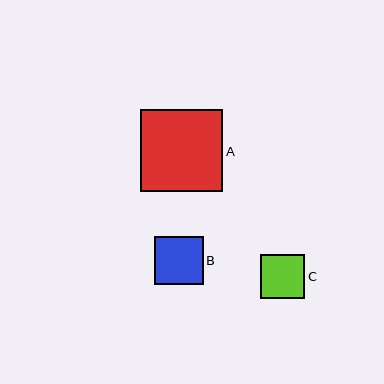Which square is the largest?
Square A is the largest with a size of approximately 82 pixels.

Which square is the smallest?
Square C is the smallest with a size of approximately 44 pixels.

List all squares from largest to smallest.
From largest to smallest: A, B, C.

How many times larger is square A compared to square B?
Square A is approximately 1.7 times the size of square B.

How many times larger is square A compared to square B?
Square A is approximately 1.7 times the size of square B.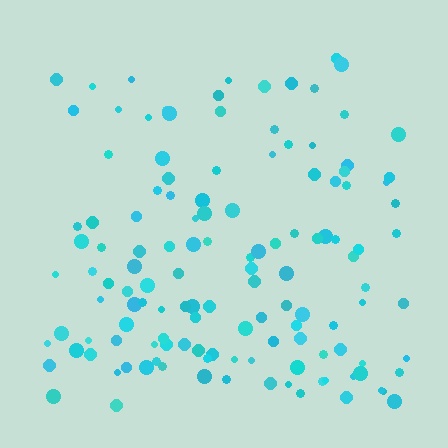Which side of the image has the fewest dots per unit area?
The top.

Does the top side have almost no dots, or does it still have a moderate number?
Still a moderate number, just noticeably fewer than the bottom.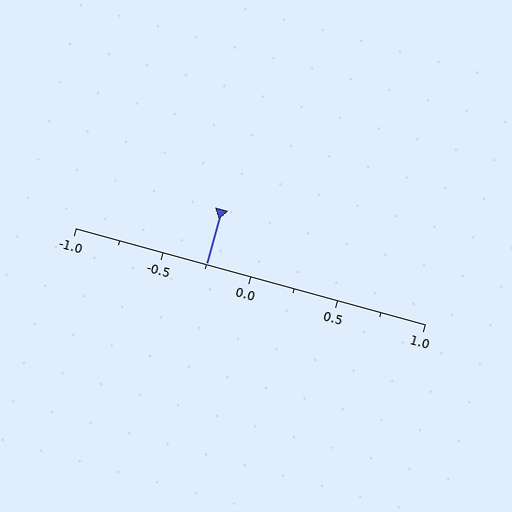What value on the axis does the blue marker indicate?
The marker indicates approximately -0.25.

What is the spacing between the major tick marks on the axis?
The major ticks are spaced 0.5 apart.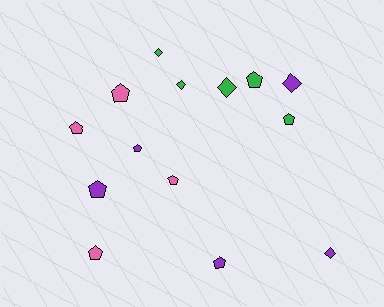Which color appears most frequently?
Green, with 5 objects.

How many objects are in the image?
There are 14 objects.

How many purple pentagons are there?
There are 3 purple pentagons.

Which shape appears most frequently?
Pentagon, with 9 objects.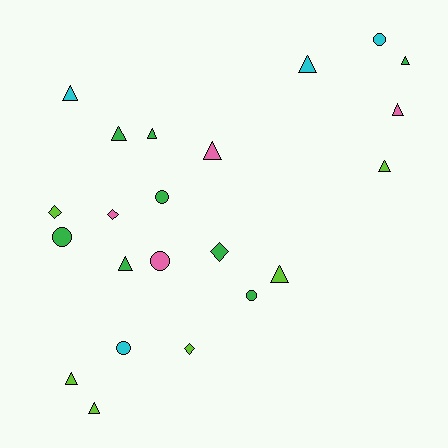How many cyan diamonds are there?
There are no cyan diamonds.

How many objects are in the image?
There are 22 objects.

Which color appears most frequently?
Green, with 8 objects.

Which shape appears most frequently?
Triangle, with 12 objects.